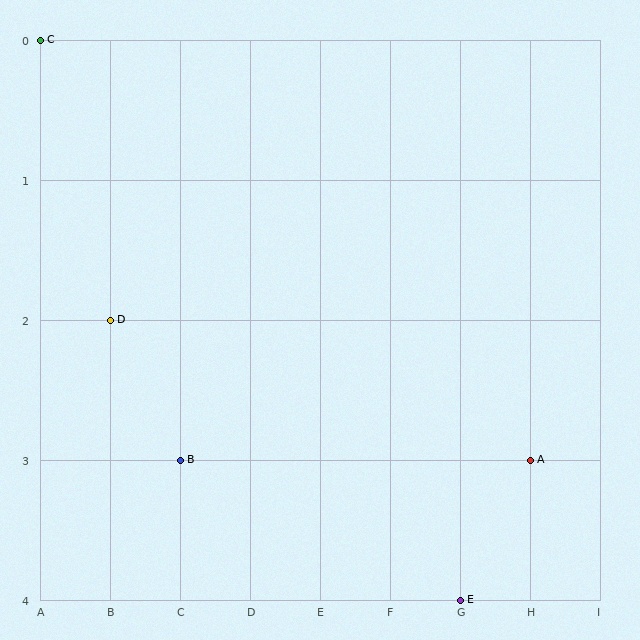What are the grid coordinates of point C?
Point C is at grid coordinates (A, 0).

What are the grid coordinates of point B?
Point B is at grid coordinates (C, 3).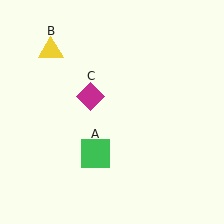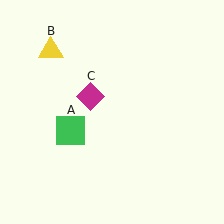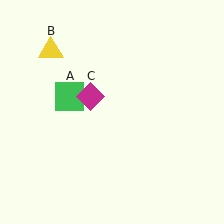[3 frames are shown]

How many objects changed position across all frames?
1 object changed position: green square (object A).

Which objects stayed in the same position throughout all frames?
Yellow triangle (object B) and magenta diamond (object C) remained stationary.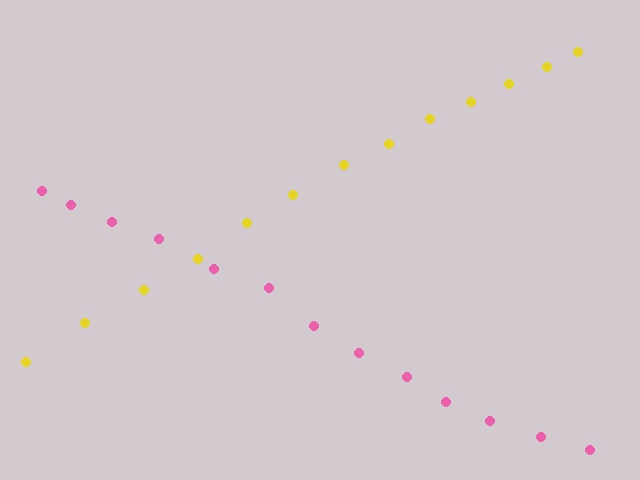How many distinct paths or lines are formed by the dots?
There are 2 distinct paths.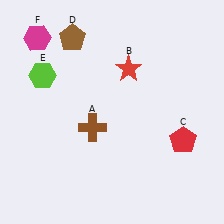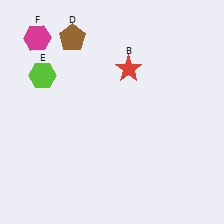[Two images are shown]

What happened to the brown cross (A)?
The brown cross (A) was removed in Image 2. It was in the bottom-left area of Image 1.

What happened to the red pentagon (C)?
The red pentagon (C) was removed in Image 2. It was in the bottom-right area of Image 1.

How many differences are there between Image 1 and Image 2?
There are 2 differences between the two images.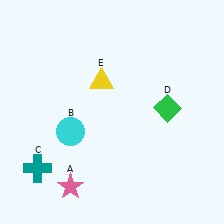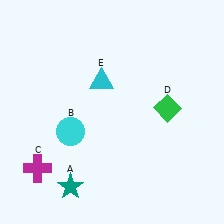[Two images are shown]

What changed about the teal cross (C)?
In Image 1, C is teal. In Image 2, it changed to magenta.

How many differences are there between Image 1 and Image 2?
There are 3 differences between the two images.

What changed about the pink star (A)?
In Image 1, A is pink. In Image 2, it changed to teal.